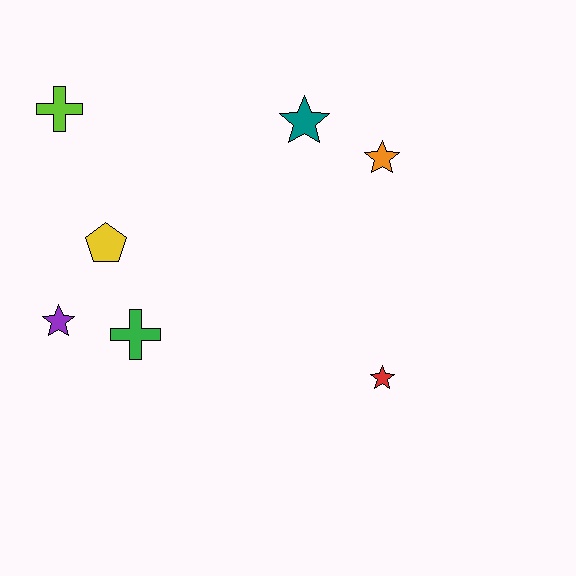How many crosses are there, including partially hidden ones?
There are 2 crosses.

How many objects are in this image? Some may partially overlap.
There are 7 objects.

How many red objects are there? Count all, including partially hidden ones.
There is 1 red object.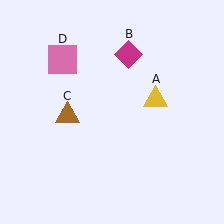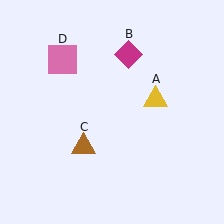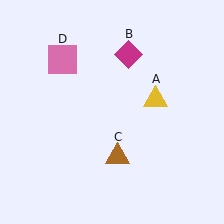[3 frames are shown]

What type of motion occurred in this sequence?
The brown triangle (object C) rotated counterclockwise around the center of the scene.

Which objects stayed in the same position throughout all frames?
Yellow triangle (object A) and magenta diamond (object B) and pink square (object D) remained stationary.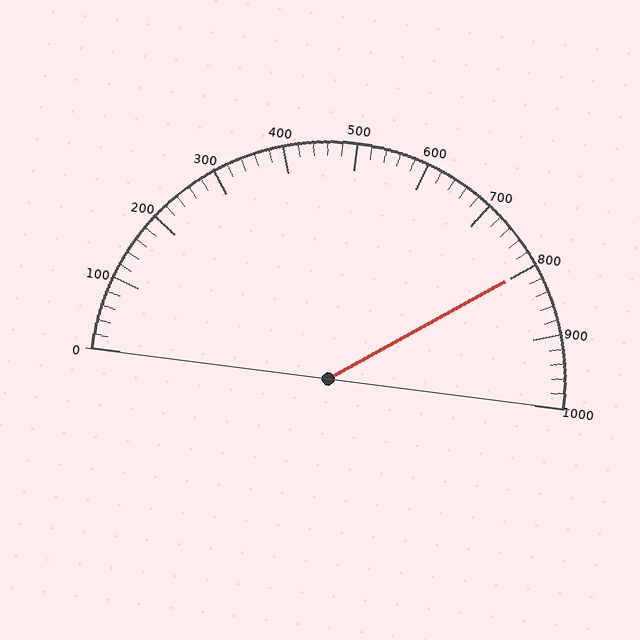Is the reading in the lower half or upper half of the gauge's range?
The reading is in the upper half of the range (0 to 1000).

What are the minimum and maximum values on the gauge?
The gauge ranges from 0 to 1000.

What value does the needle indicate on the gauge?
The needle indicates approximately 800.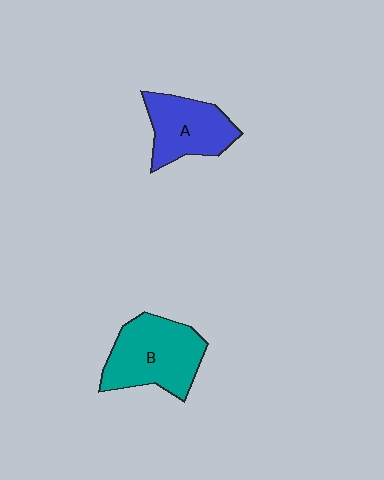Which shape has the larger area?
Shape B (teal).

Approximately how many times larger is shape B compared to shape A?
Approximately 1.3 times.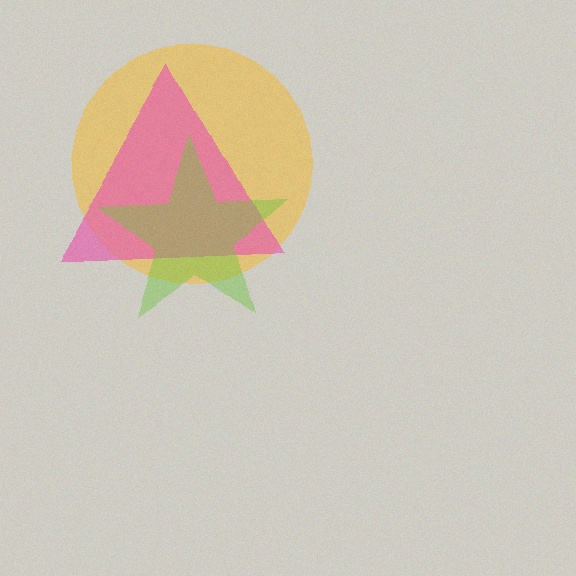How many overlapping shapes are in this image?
There are 3 overlapping shapes in the image.